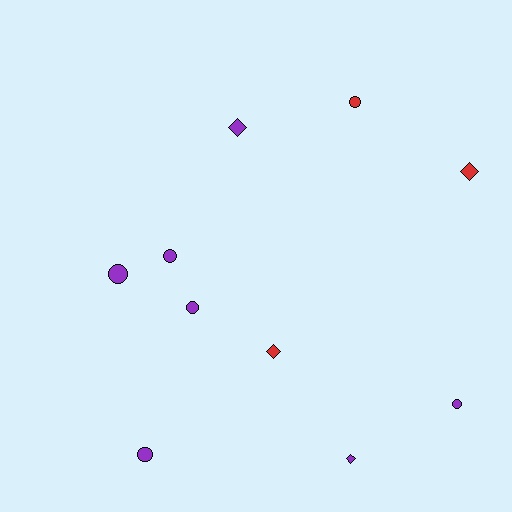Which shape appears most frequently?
Circle, with 6 objects.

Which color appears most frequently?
Purple, with 7 objects.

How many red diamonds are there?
There are 2 red diamonds.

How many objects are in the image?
There are 10 objects.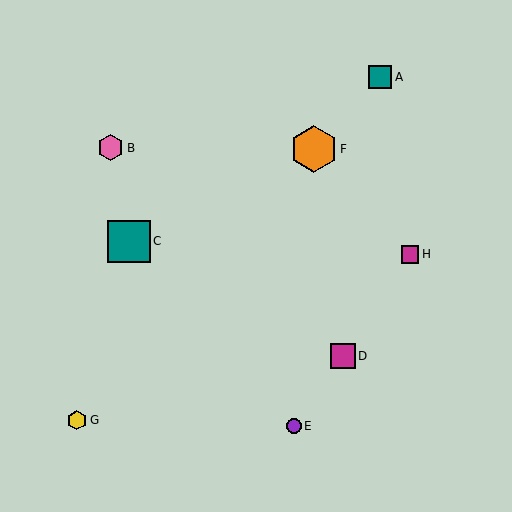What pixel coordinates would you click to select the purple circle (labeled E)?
Click at (294, 426) to select the purple circle E.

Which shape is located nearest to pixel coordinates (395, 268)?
The magenta square (labeled H) at (410, 254) is nearest to that location.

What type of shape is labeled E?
Shape E is a purple circle.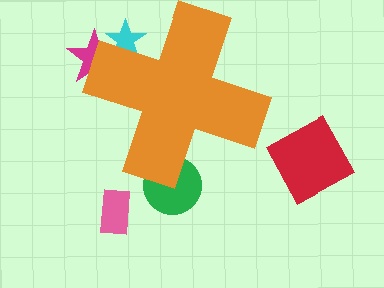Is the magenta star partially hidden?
Yes, the magenta star is partially hidden behind the orange cross.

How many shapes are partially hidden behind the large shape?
3 shapes are partially hidden.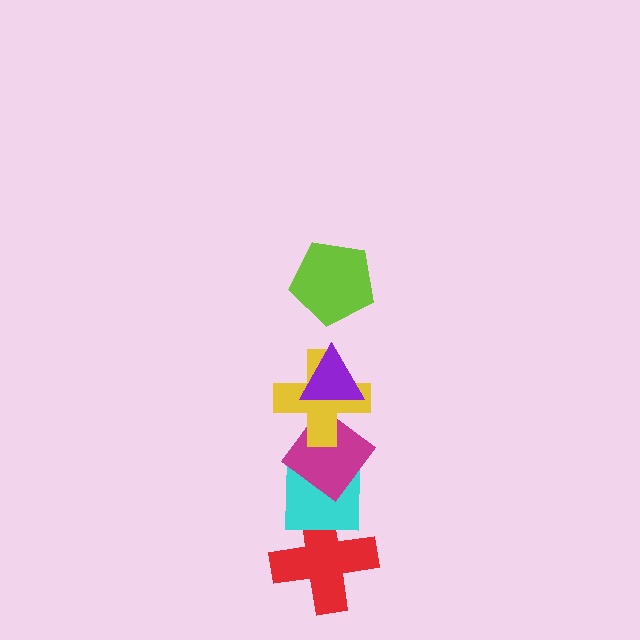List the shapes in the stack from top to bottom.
From top to bottom: the lime pentagon, the purple triangle, the yellow cross, the magenta diamond, the cyan square, the red cross.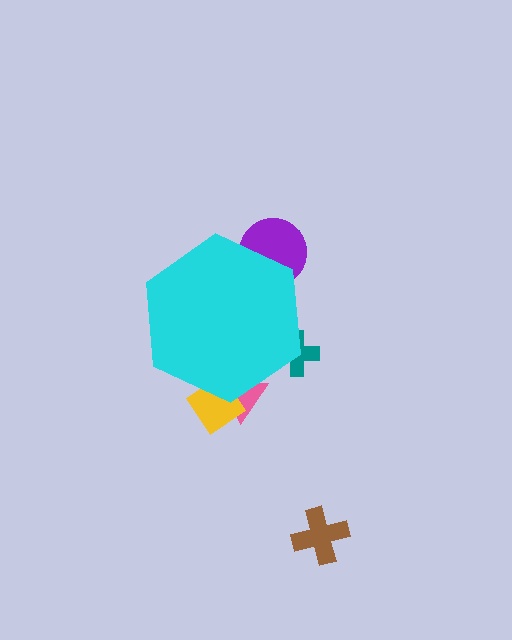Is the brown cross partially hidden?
No, the brown cross is fully visible.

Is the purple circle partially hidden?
Yes, the purple circle is partially hidden behind the cyan hexagon.